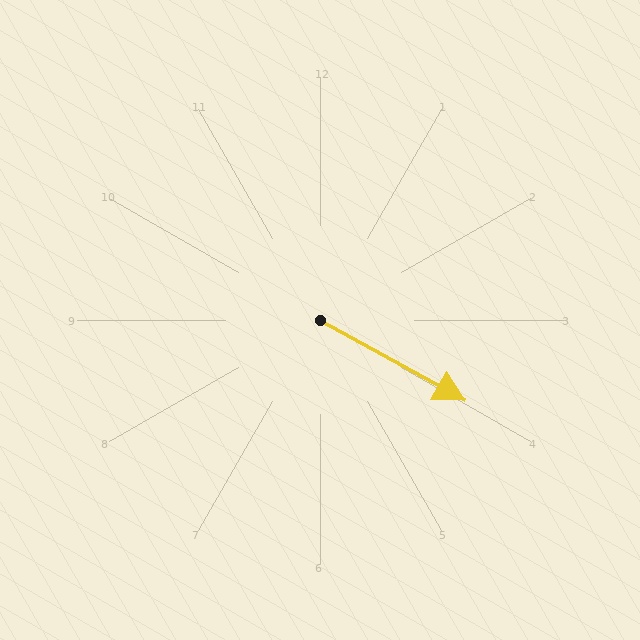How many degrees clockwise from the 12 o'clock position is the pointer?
Approximately 119 degrees.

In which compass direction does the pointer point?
Southeast.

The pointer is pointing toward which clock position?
Roughly 4 o'clock.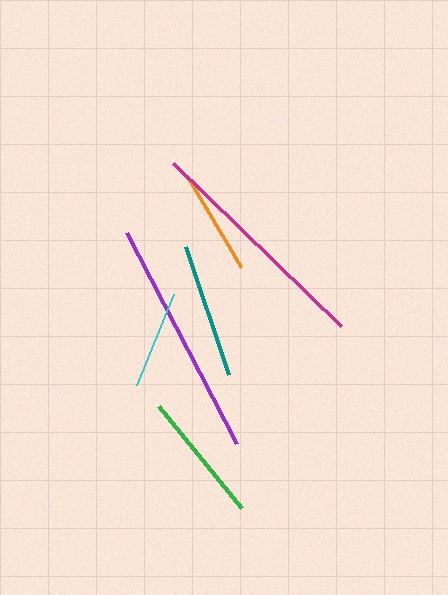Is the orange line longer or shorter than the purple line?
The purple line is longer than the orange line.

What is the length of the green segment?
The green segment is approximately 131 pixels long.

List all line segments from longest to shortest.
From longest to shortest: purple, magenta, teal, green, orange, cyan.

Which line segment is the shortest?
The cyan line is the shortest at approximately 98 pixels.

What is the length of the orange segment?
The orange segment is approximately 106 pixels long.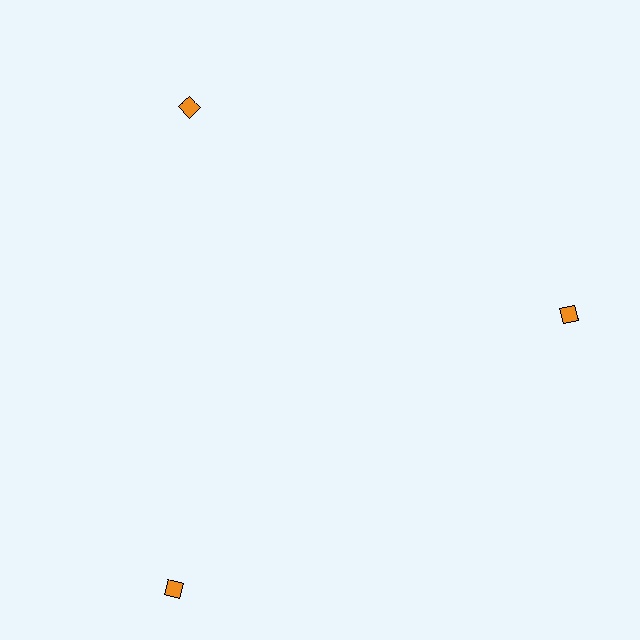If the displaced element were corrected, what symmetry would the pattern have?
It would have 3-fold rotational symmetry — the pattern would map onto itself every 120 degrees.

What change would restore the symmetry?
The symmetry would be restored by moving it inward, back onto the ring so that all 3 diamonds sit at equal angles and equal distance from the center.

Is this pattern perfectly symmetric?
No. The 3 orange diamonds are arranged in a ring, but one element near the 7 o'clock position is pushed outward from the center, breaking the 3-fold rotational symmetry.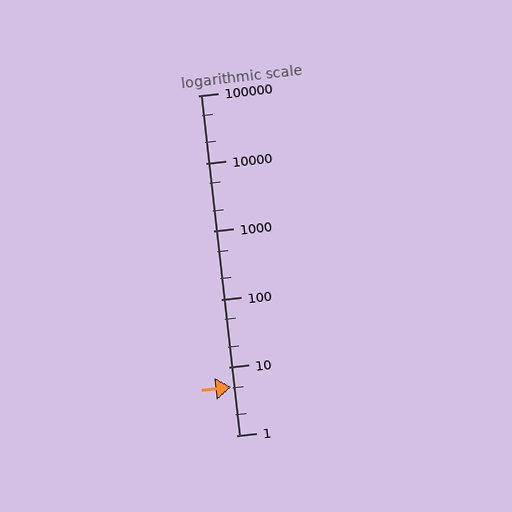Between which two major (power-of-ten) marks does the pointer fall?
The pointer is between 1 and 10.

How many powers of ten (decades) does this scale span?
The scale spans 5 decades, from 1 to 100000.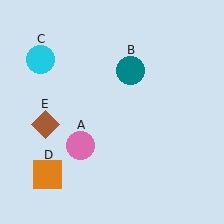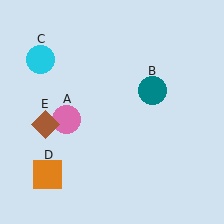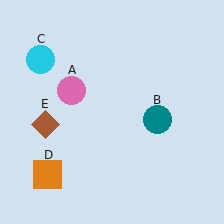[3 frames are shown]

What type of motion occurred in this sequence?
The pink circle (object A), teal circle (object B) rotated clockwise around the center of the scene.